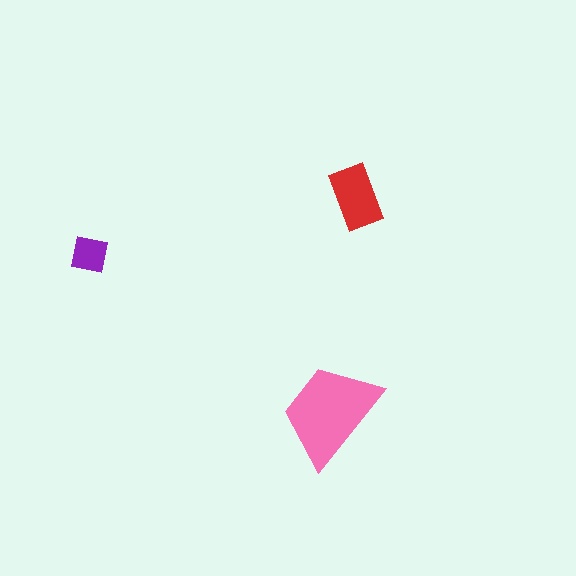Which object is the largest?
The pink trapezoid.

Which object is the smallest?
The purple square.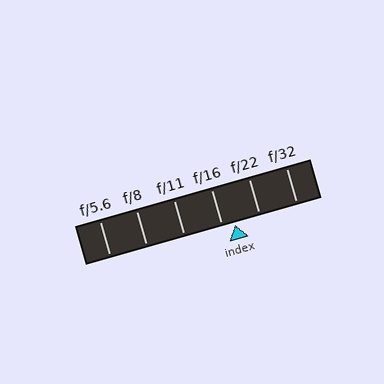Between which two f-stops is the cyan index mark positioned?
The index mark is between f/16 and f/22.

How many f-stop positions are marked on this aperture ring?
There are 6 f-stop positions marked.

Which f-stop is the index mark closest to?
The index mark is closest to f/16.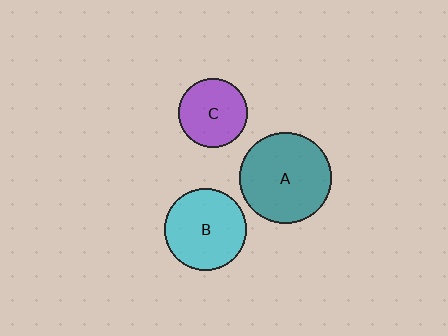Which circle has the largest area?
Circle A (teal).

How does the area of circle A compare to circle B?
Approximately 1.3 times.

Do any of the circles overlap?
No, none of the circles overlap.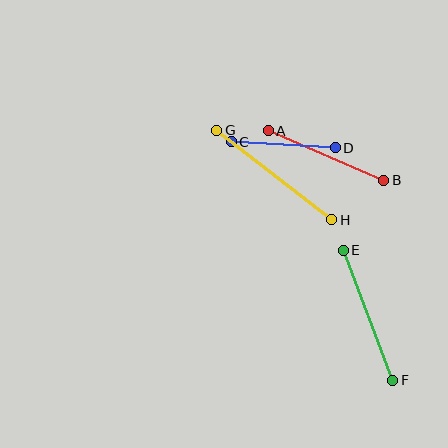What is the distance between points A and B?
The distance is approximately 125 pixels.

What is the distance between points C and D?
The distance is approximately 104 pixels.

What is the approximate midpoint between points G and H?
The midpoint is at approximately (274, 175) pixels.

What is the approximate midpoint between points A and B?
The midpoint is at approximately (326, 155) pixels.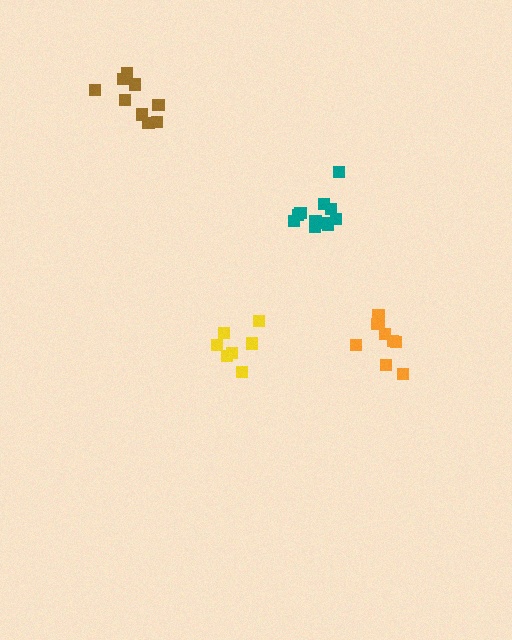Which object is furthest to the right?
The orange cluster is rightmost.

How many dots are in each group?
Group 1: 7 dots, Group 2: 11 dots, Group 3: 10 dots, Group 4: 9 dots (37 total).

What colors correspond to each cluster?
The clusters are colored: yellow, teal, brown, orange.